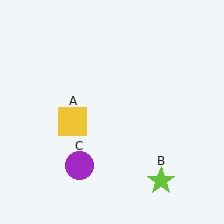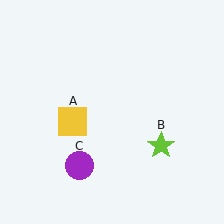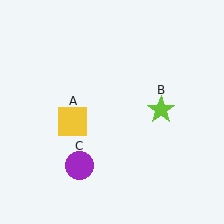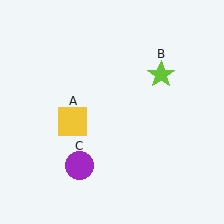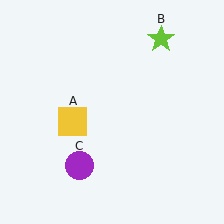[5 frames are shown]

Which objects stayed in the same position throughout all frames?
Yellow square (object A) and purple circle (object C) remained stationary.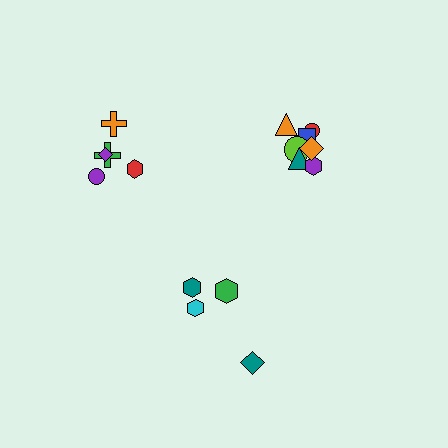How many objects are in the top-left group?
There are 5 objects.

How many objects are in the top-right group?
There are 7 objects.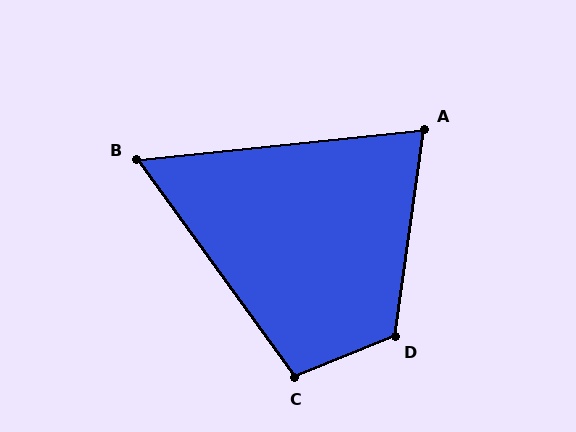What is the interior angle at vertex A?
Approximately 76 degrees (acute).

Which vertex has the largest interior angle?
D, at approximately 120 degrees.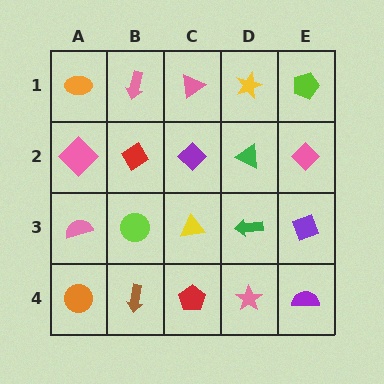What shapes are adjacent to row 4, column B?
A lime circle (row 3, column B), an orange circle (row 4, column A), a red pentagon (row 4, column C).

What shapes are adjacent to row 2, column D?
A yellow star (row 1, column D), a green arrow (row 3, column D), a purple diamond (row 2, column C), a pink diamond (row 2, column E).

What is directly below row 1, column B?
A red diamond.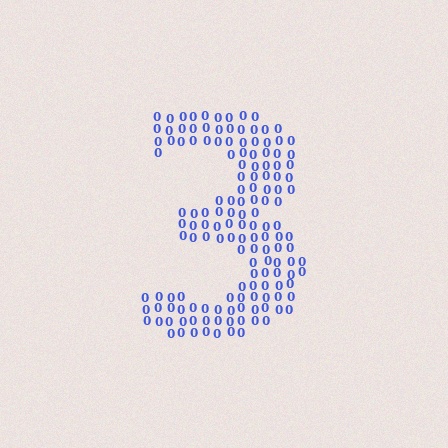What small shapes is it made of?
It is made of small digit 0's.